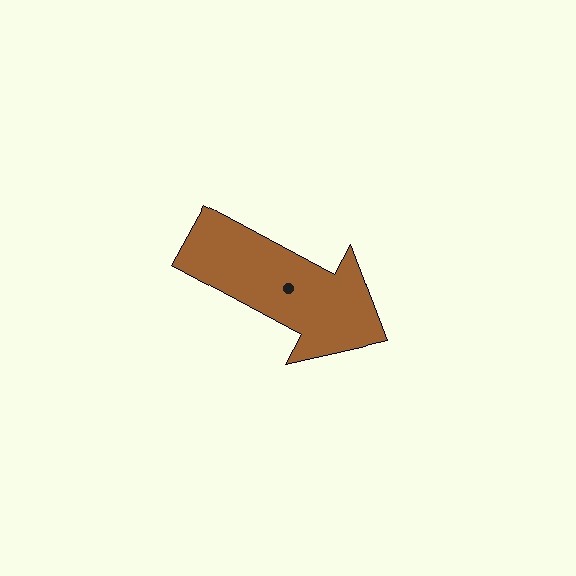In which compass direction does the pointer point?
Southeast.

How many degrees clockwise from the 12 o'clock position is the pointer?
Approximately 118 degrees.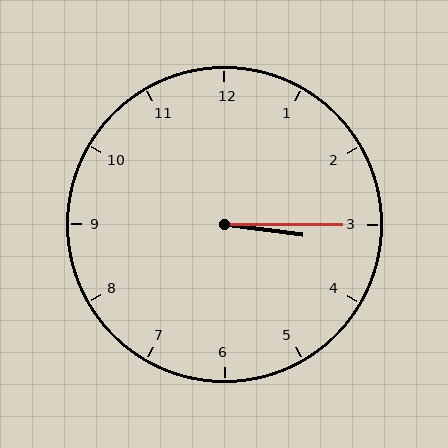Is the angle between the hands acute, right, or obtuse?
It is acute.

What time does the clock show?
3:15.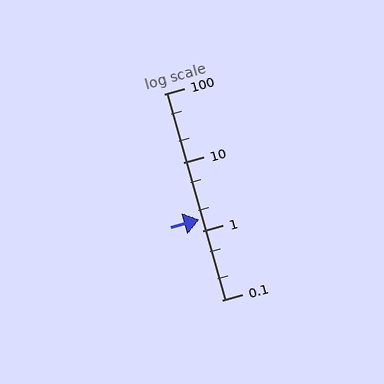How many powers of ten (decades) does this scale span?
The scale spans 3 decades, from 0.1 to 100.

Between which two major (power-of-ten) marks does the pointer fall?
The pointer is between 1 and 10.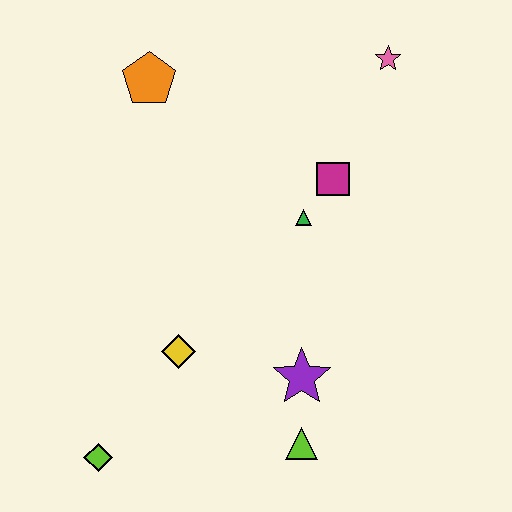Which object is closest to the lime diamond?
The yellow diamond is closest to the lime diamond.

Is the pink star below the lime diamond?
No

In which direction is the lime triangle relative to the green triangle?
The lime triangle is below the green triangle.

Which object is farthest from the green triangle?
The lime diamond is farthest from the green triangle.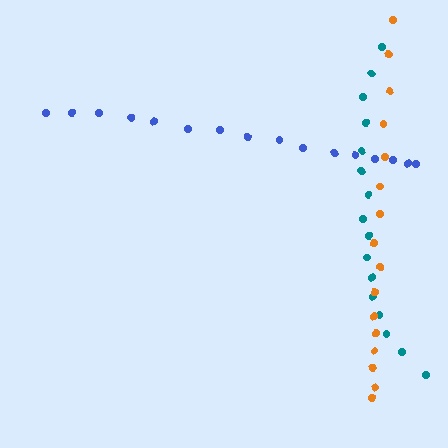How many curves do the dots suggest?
There are 3 distinct paths.